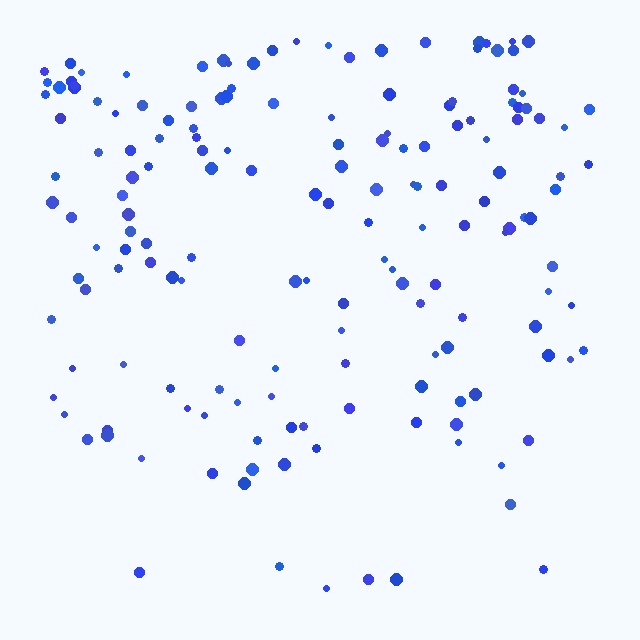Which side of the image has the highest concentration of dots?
The top.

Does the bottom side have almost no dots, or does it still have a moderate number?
Still a moderate number, just noticeably fewer than the top.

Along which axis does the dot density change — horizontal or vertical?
Vertical.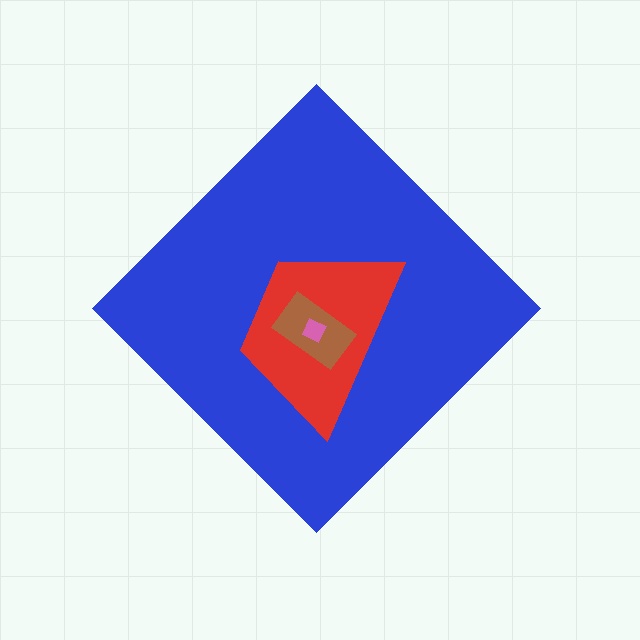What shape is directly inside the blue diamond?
The red trapezoid.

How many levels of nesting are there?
4.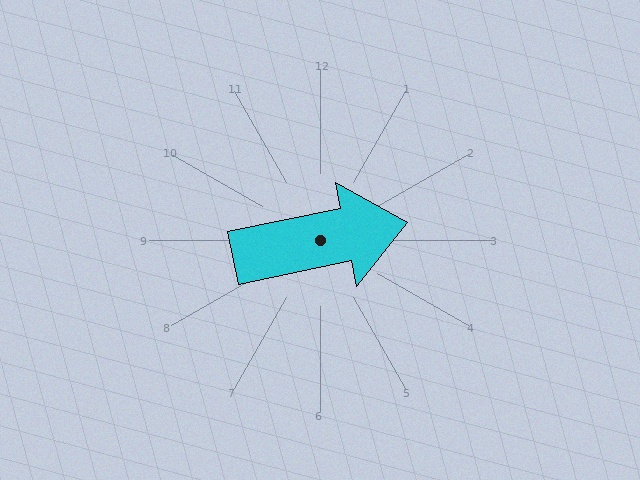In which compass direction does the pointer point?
East.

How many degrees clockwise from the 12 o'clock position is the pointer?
Approximately 78 degrees.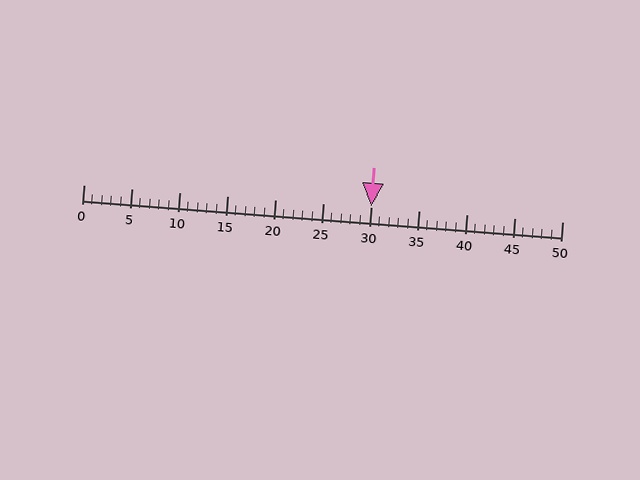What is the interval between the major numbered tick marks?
The major tick marks are spaced 5 units apart.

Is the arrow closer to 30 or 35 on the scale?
The arrow is closer to 30.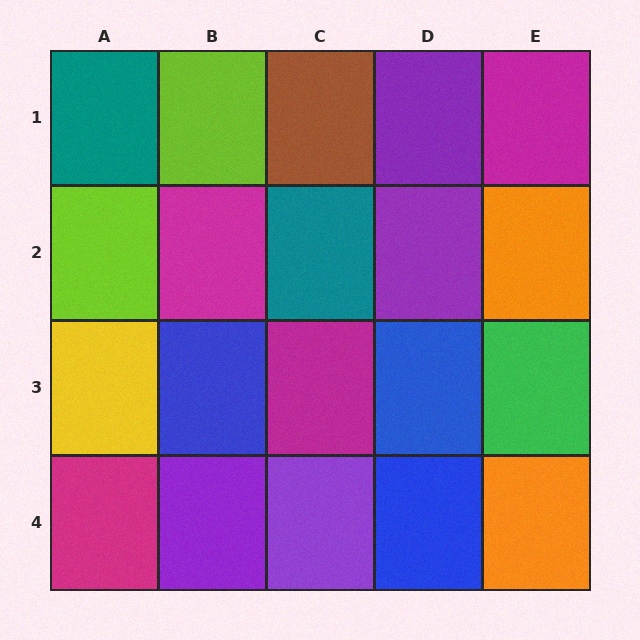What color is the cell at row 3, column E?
Green.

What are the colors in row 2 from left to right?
Lime, magenta, teal, purple, orange.